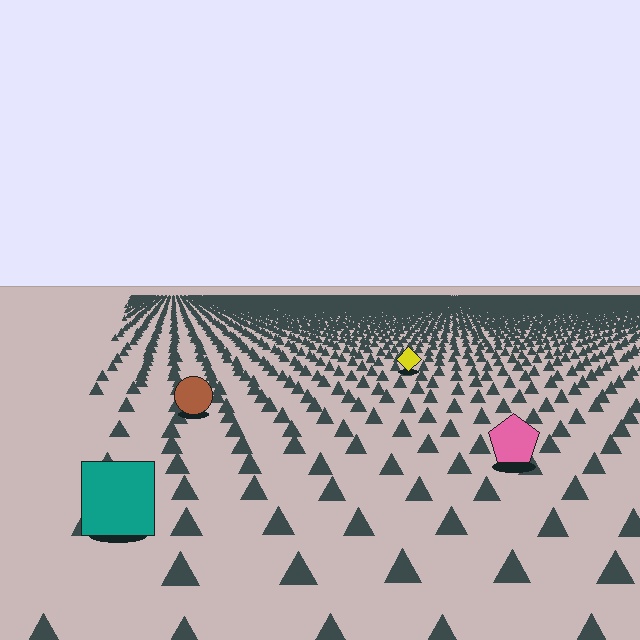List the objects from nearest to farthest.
From nearest to farthest: the teal square, the pink pentagon, the brown circle, the yellow diamond.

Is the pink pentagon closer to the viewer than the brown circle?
Yes. The pink pentagon is closer — you can tell from the texture gradient: the ground texture is coarser near it.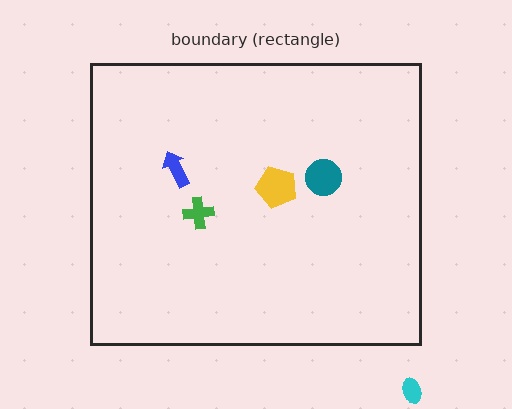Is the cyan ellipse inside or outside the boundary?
Outside.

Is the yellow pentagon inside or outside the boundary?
Inside.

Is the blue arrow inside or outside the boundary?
Inside.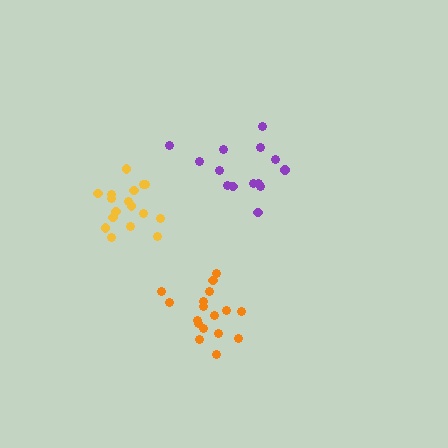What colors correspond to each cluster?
The clusters are colored: purple, yellow, orange.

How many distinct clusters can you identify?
There are 3 distinct clusters.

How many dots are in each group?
Group 1: 14 dots, Group 2: 17 dots, Group 3: 17 dots (48 total).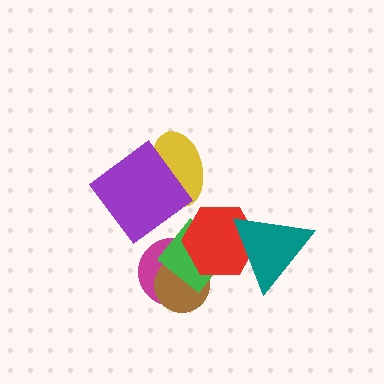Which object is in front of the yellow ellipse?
The purple diamond is in front of the yellow ellipse.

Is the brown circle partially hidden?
Yes, it is partially covered by another shape.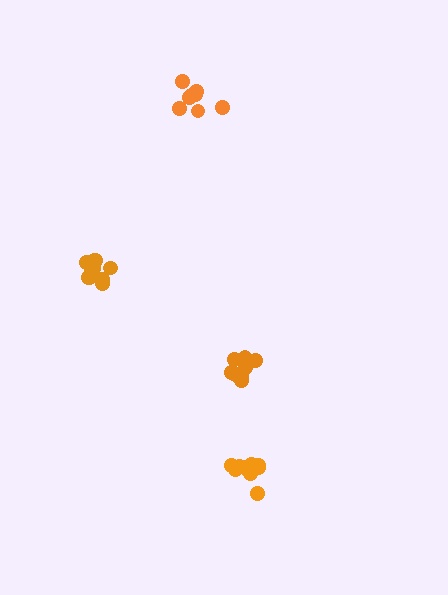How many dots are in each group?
Group 1: 10 dots, Group 2: 8 dots, Group 3: 8 dots, Group 4: 10 dots (36 total).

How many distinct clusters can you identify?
There are 4 distinct clusters.